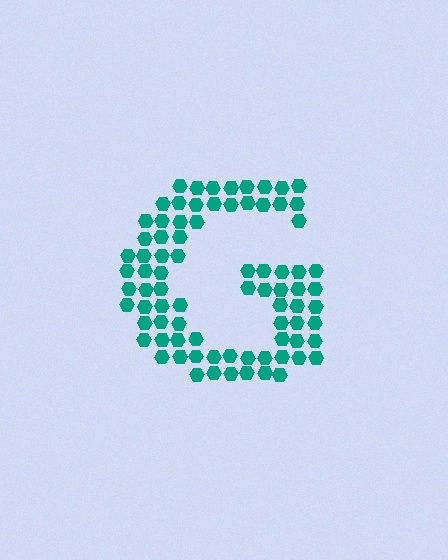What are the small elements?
The small elements are hexagons.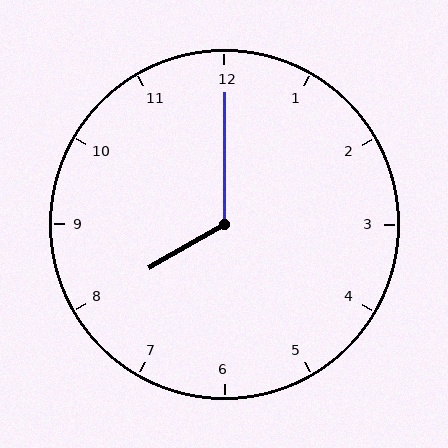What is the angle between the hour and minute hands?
Approximately 120 degrees.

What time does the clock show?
8:00.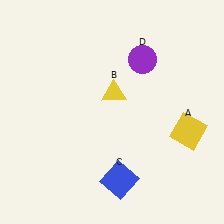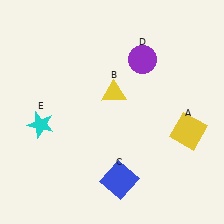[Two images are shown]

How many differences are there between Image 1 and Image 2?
There is 1 difference between the two images.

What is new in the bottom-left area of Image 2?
A cyan star (E) was added in the bottom-left area of Image 2.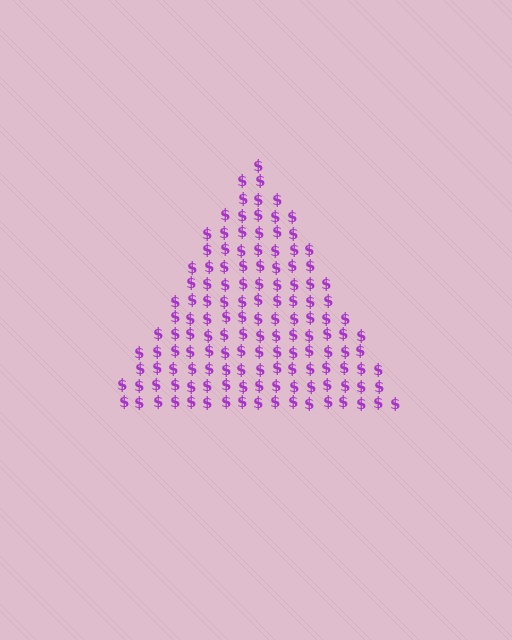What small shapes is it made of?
It is made of small dollar signs.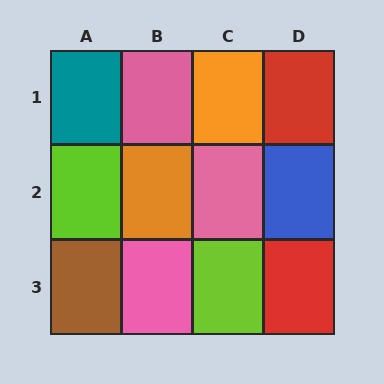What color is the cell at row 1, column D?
Red.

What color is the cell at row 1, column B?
Pink.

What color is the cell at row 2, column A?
Lime.